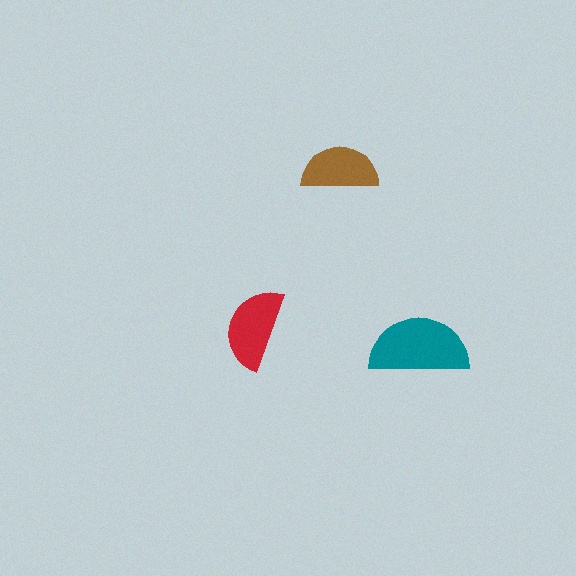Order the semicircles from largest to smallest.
the teal one, the red one, the brown one.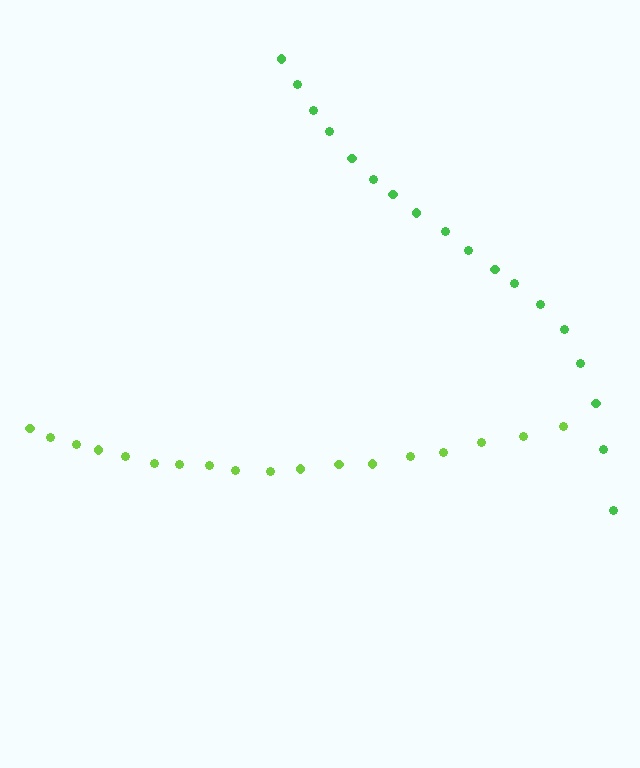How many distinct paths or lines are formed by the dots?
There are 2 distinct paths.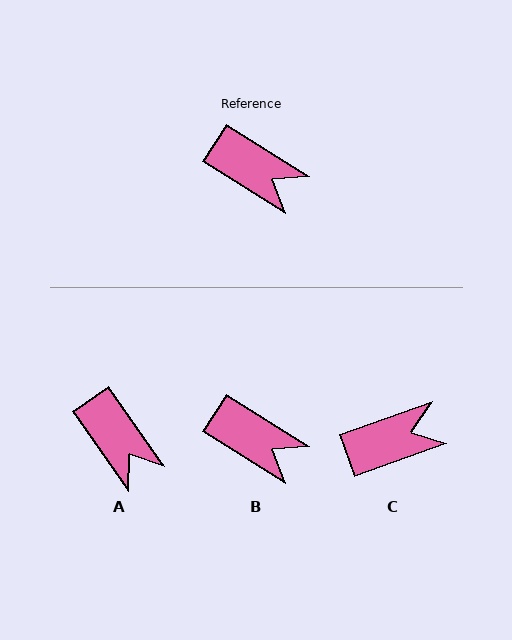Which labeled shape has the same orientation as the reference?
B.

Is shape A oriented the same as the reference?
No, it is off by about 23 degrees.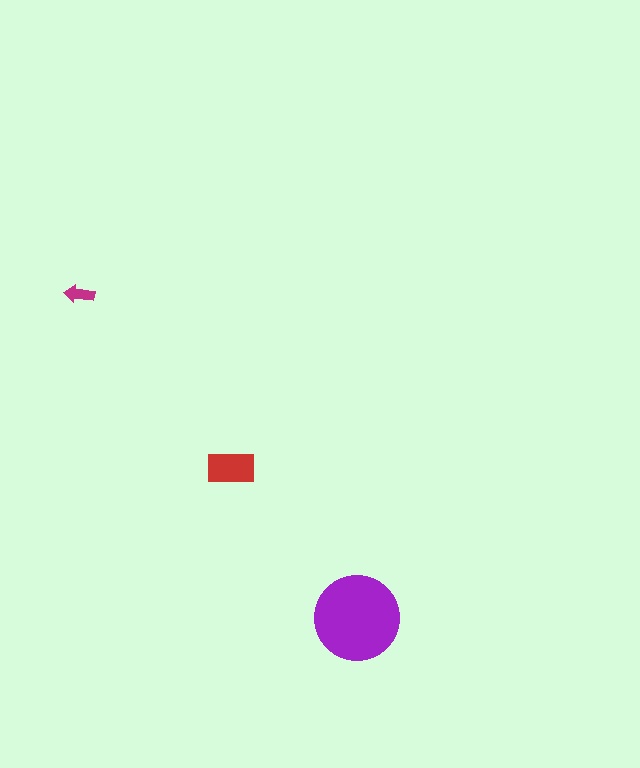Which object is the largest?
The purple circle.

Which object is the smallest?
The magenta arrow.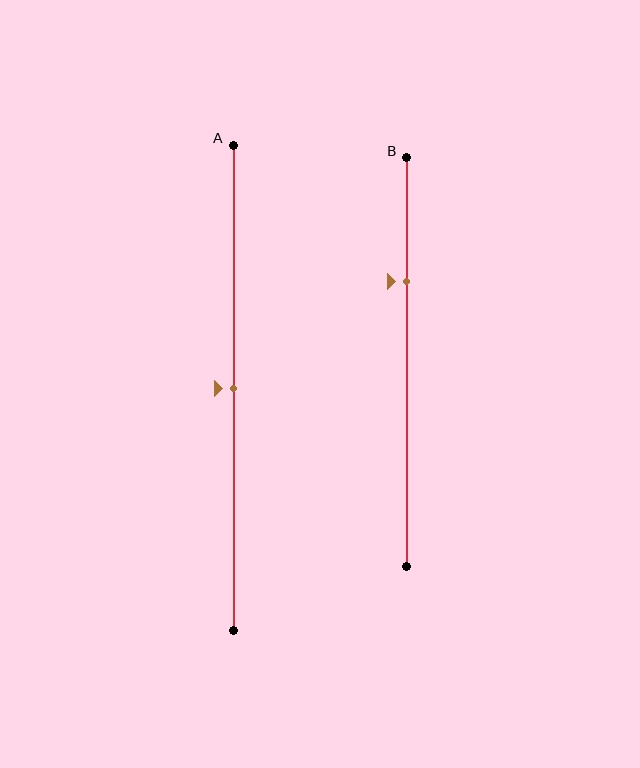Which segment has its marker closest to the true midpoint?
Segment A has its marker closest to the true midpoint.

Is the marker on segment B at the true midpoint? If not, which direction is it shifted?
No, the marker on segment B is shifted upward by about 20% of the segment length.